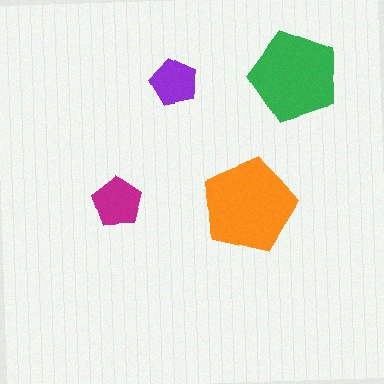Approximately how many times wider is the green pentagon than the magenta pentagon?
About 2 times wider.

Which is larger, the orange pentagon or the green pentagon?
The orange one.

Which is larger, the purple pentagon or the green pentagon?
The green one.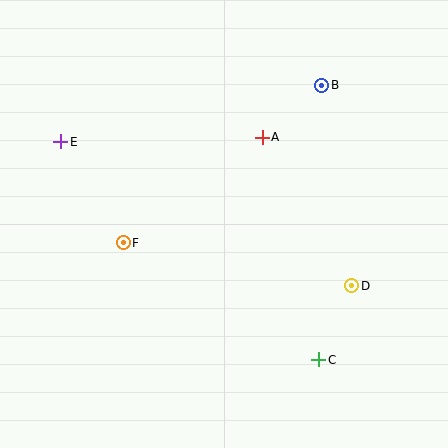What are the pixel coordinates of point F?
Point F is at (123, 243).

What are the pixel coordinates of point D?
Point D is at (352, 286).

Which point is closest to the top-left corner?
Point E is closest to the top-left corner.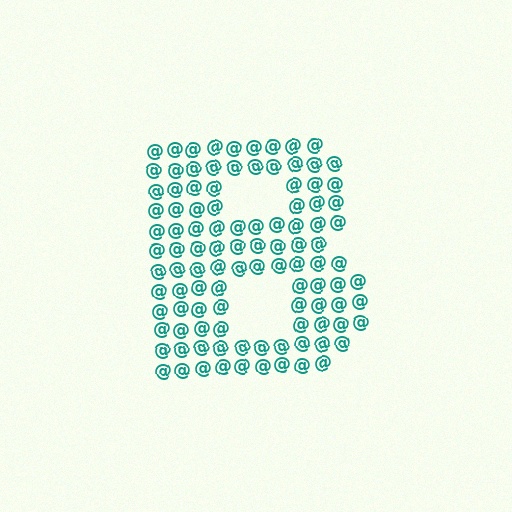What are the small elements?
The small elements are at signs.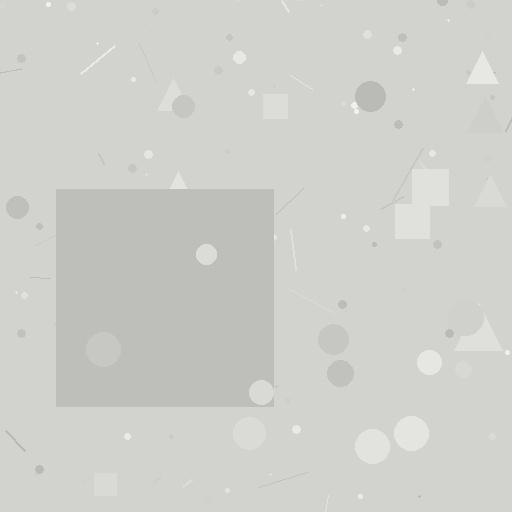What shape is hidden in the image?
A square is hidden in the image.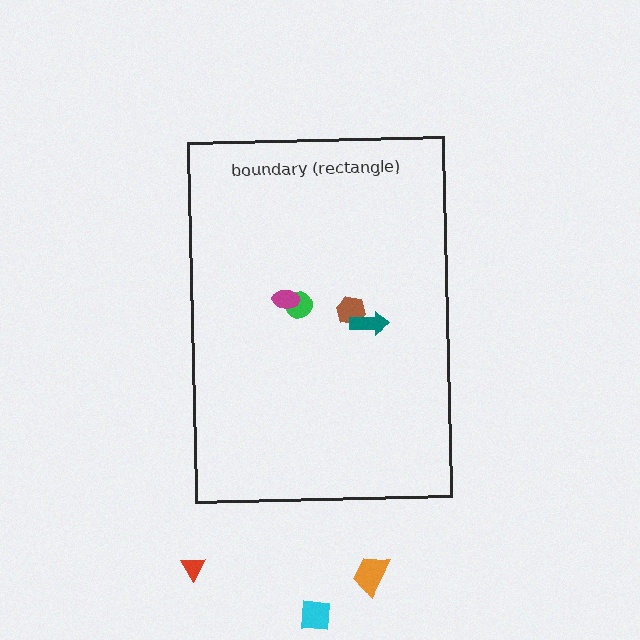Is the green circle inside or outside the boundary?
Inside.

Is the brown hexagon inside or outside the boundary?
Inside.